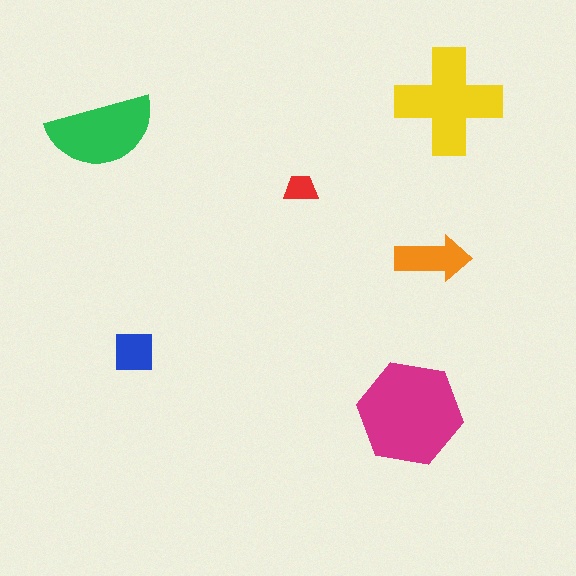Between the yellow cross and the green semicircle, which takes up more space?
The yellow cross.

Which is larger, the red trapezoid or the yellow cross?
The yellow cross.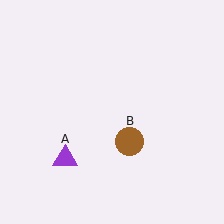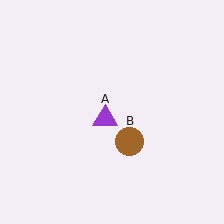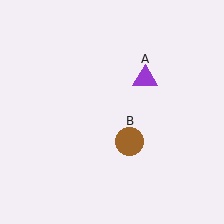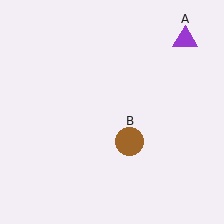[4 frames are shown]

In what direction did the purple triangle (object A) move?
The purple triangle (object A) moved up and to the right.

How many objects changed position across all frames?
1 object changed position: purple triangle (object A).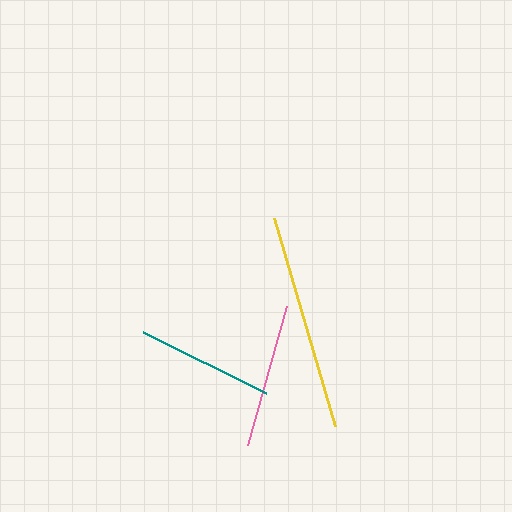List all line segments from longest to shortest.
From longest to shortest: yellow, pink, teal.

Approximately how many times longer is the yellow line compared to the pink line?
The yellow line is approximately 1.5 times the length of the pink line.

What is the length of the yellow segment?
The yellow segment is approximately 217 pixels long.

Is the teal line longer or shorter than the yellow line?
The yellow line is longer than the teal line.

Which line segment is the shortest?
The teal line is the shortest at approximately 138 pixels.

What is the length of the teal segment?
The teal segment is approximately 138 pixels long.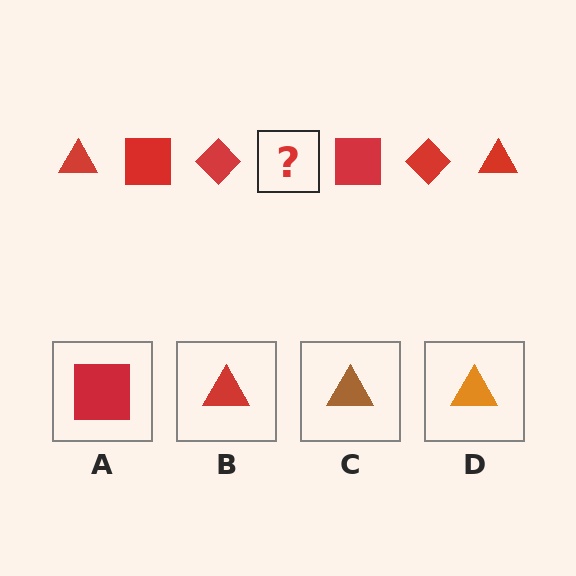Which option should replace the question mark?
Option B.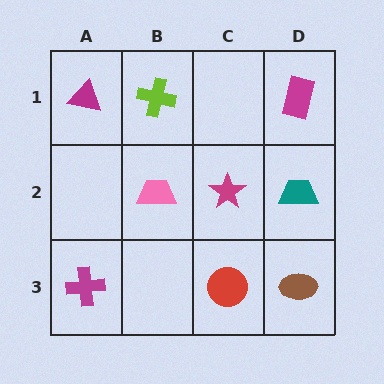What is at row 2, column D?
A teal trapezoid.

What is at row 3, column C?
A red circle.